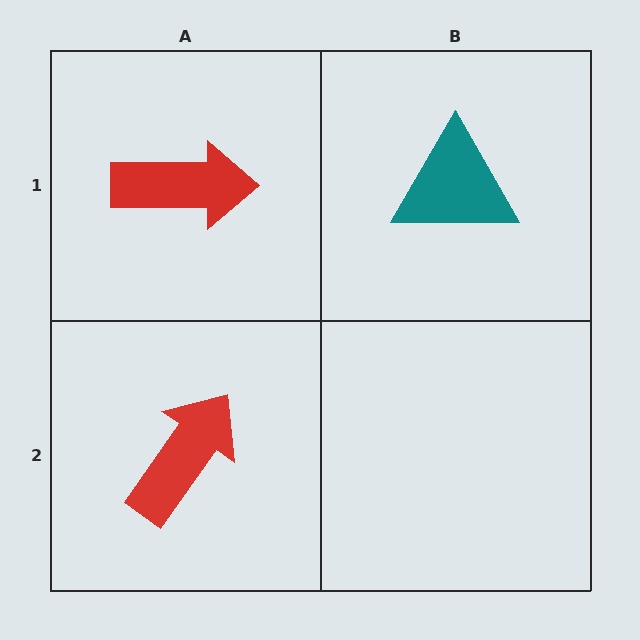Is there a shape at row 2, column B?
No, that cell is empty.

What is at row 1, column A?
A red arrow.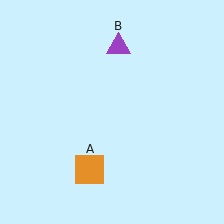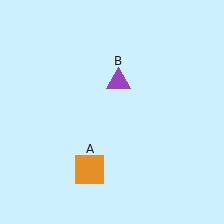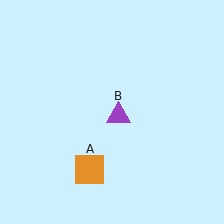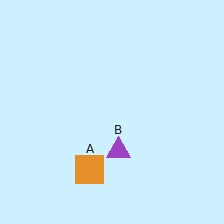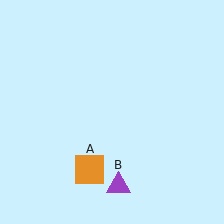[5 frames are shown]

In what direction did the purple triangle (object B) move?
The purple triangle (object B) moved down.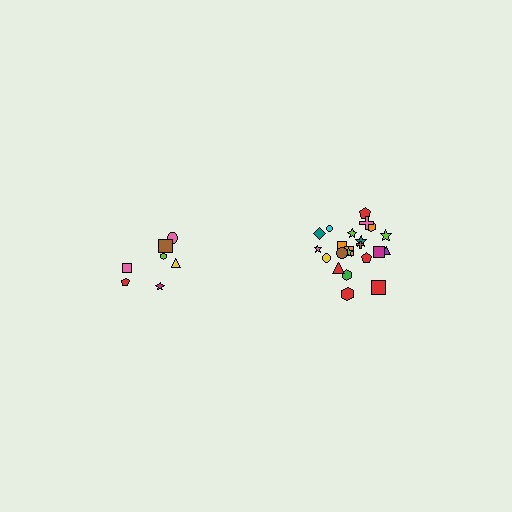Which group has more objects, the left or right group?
The right group.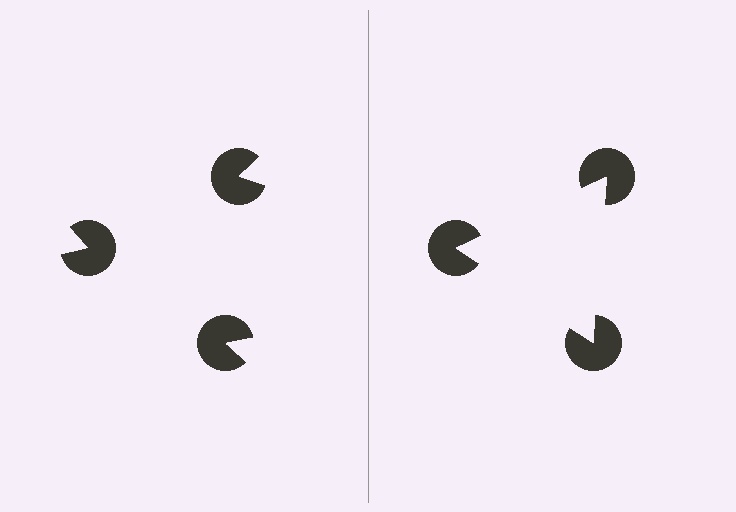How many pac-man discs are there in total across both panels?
6 — 3 on each side.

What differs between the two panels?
The pac-man discs are positioned identically on both sides; only the wedge orientations differ. On the right they align to a triangle; on the left they are misaligned.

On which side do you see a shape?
An illusory triangle appears on the right side. On the left side the wedge cuts are rotated, so no coherent shape forms.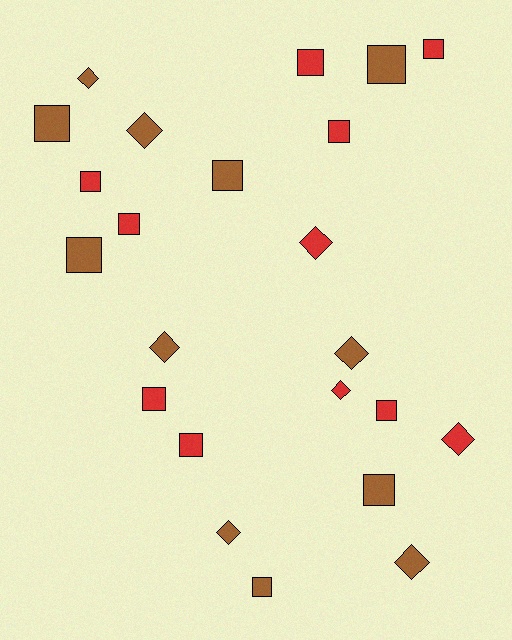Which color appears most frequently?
Brown, with 12 objects.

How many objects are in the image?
There are 23 objects.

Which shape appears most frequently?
Square, with 14 objects.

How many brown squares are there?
There are 6 brown squares.